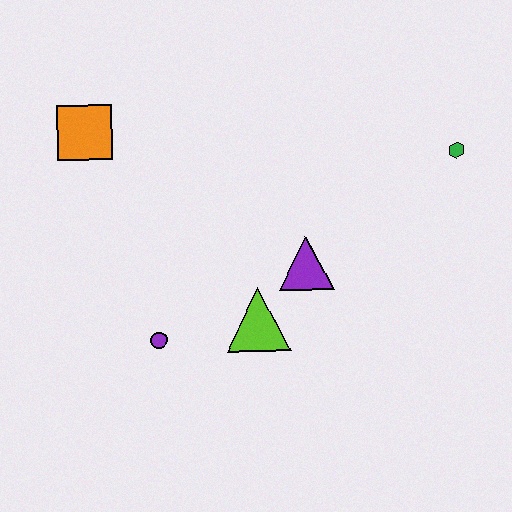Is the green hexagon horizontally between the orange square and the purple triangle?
No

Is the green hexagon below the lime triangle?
No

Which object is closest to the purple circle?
The lime triangle is closest to the purple circle.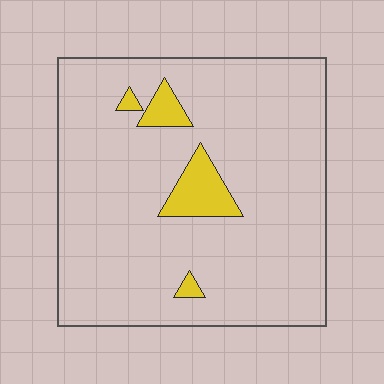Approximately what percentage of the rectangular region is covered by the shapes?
Approximately 10%.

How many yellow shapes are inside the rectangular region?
4.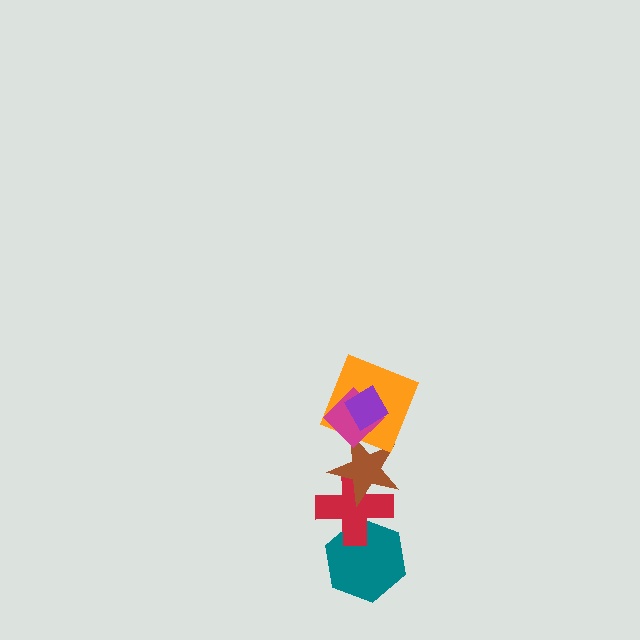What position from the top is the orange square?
The orange square is 3rd from the top.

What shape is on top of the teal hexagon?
The red cross is on top of the teal hexagon.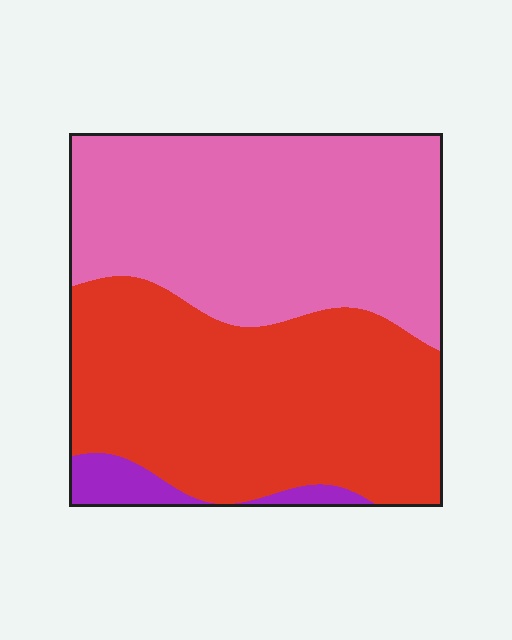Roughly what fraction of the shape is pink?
Pink takes up between a quarter and a half of the shape.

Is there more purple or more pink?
Pink.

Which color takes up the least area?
Purple, at roughly 5%.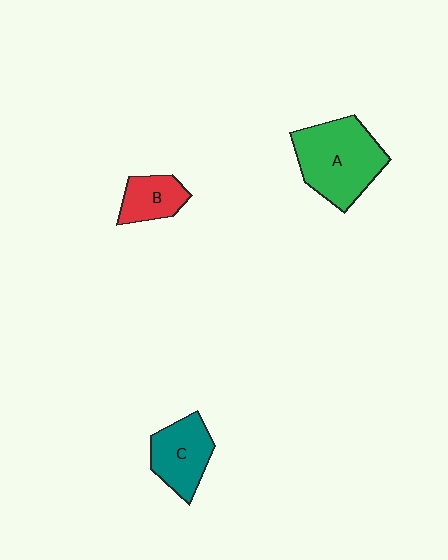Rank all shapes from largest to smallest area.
From largest to smallest: A (green), C (teal), B (red).